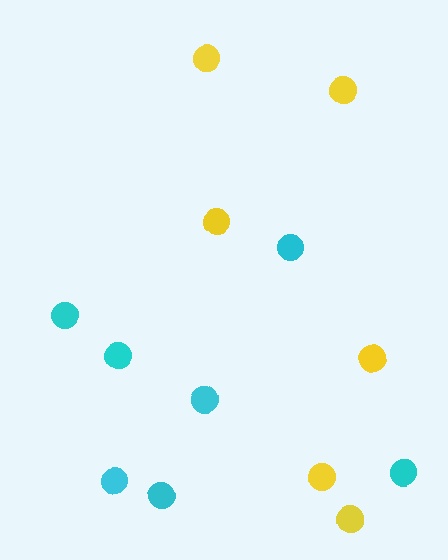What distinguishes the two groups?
There are 2 groups: one group of yellow circles (6) and one group of cyan circles (7).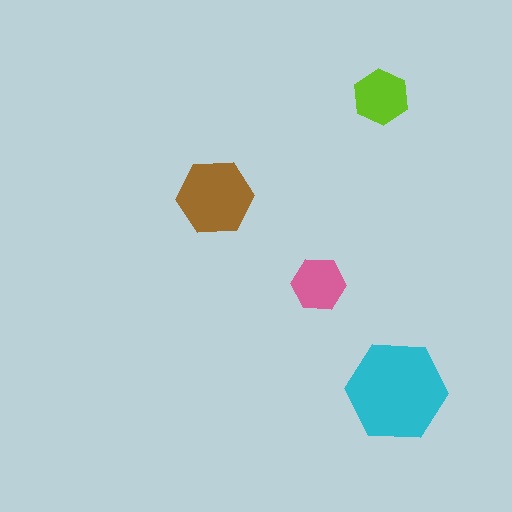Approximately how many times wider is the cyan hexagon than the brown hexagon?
About 1.5 times wider.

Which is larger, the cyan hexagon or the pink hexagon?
The cyan one.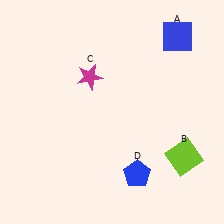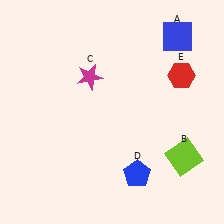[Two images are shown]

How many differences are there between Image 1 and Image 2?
There is 1 difference between the two images.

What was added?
A red hexagon (E) was added in Image 2.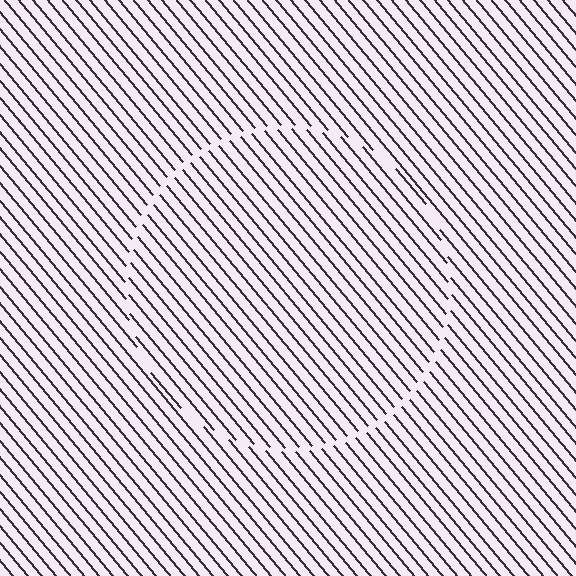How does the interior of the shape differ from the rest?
The interior of the shape contains the same grating, shifted by half a period — the contour is defined by the phase discontinuity where line-ends from the inner and outer gratings abut.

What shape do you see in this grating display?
An illusory circle. The interior of the shape contains the same grating, shifted by half a period — the contour is defined by the phase discontinuity where line-ends from the inner and outer gratings abut.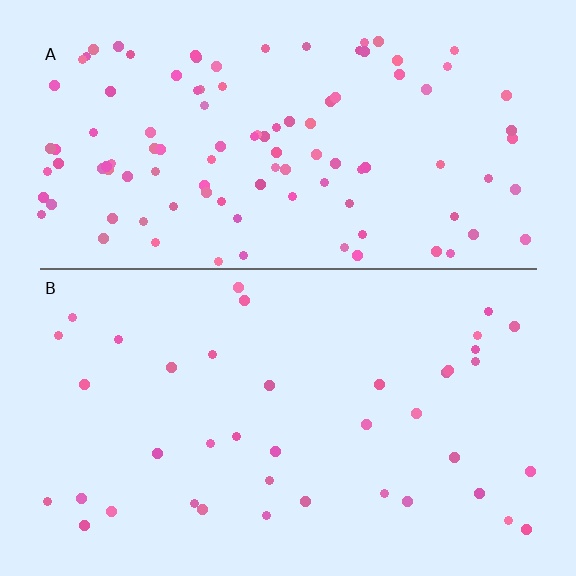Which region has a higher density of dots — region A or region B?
A (the top).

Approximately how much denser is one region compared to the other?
Approximately 2.7× — region A over region B.